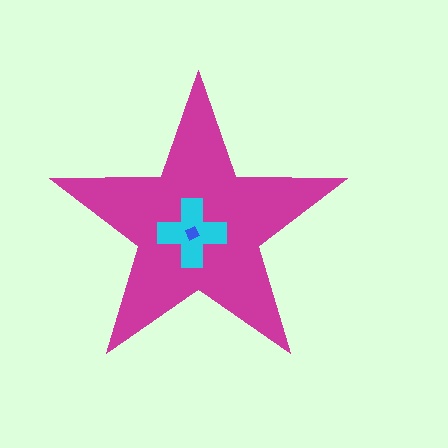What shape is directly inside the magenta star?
The cyan cross.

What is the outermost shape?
The magenta star.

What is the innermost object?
The blue diamond.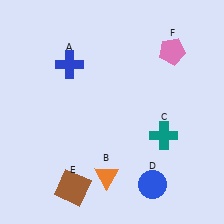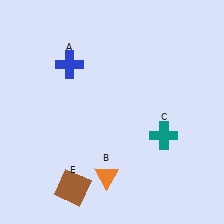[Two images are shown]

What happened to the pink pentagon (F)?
The pink pentagon (F) was removed in Image 2. It was in the top-right area of Image 1.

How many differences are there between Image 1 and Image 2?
There are 2 differences between the two images.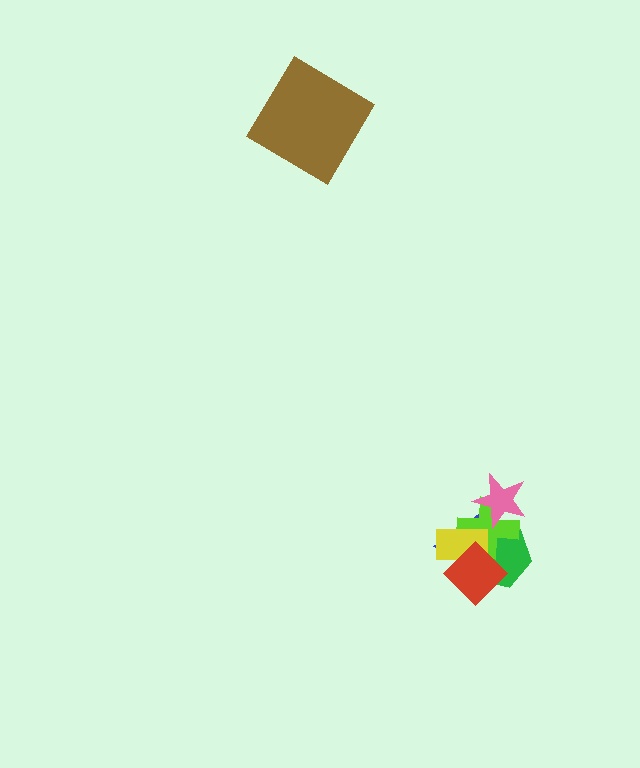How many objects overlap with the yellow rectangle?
4 objects overlap with the yellow rectangle.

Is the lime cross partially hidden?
Yes, it is partially covered by another shape.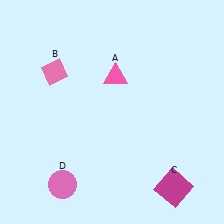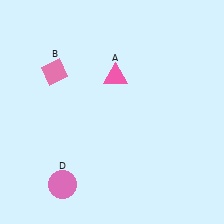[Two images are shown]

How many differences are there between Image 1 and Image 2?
There is 1 difference between the two images.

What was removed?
The magenta square (C) was removed in Image 2.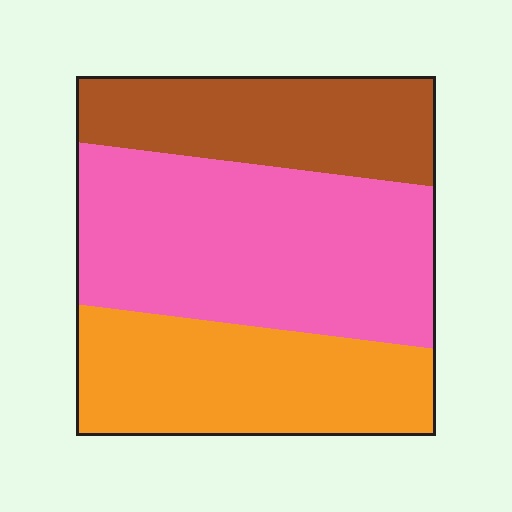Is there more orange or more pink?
Pink.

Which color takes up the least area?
Brown, at roughly 25%.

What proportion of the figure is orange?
Orange covers around 30% of the figure.